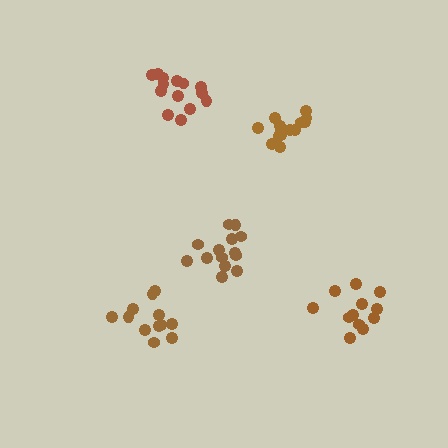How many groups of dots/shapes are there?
There are 5 groups.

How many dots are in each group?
Group 1: 12 dots, Group 2: 14 dots, Group 3: 14 dots, Group 4: 12 dots, Group 5: 14 dots (66 total).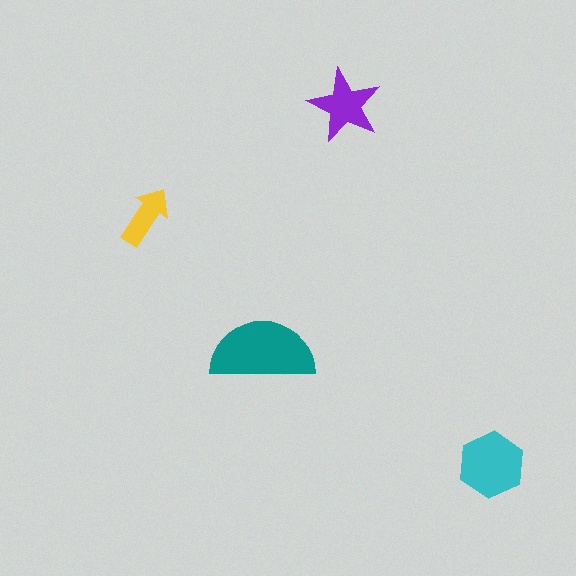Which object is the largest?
The teal semicircle.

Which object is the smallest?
The yellow arrow.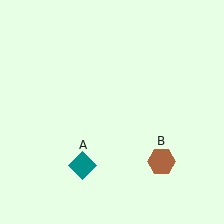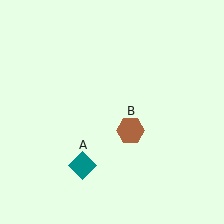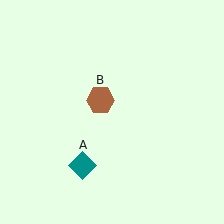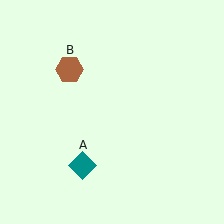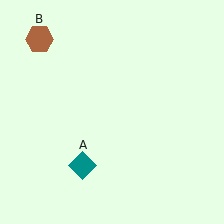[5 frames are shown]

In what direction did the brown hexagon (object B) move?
The brown hexagon (object B) moved up and to the left.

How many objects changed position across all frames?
1 object changed position: brown hexagon (object B).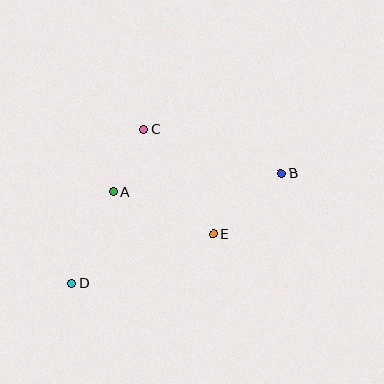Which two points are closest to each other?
Points A and C are closest to each other.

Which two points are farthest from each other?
Points B and D are farthest from each other.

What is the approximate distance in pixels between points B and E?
The distance between B and E is approximately 91 pixels.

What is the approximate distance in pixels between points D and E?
The distance between D and E is approximately 150 pixels.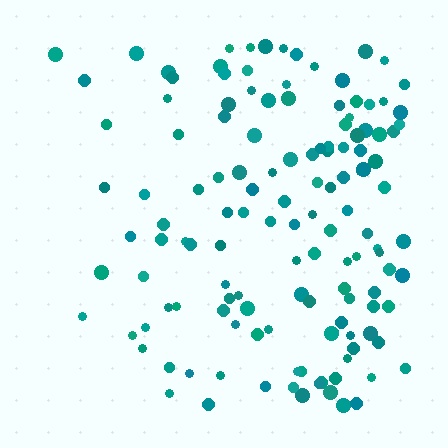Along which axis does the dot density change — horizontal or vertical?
Horizontal.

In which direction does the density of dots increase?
From left to right, with the right side densest.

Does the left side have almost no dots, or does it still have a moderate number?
Still a moderate number, just noticeably fewer than the right.